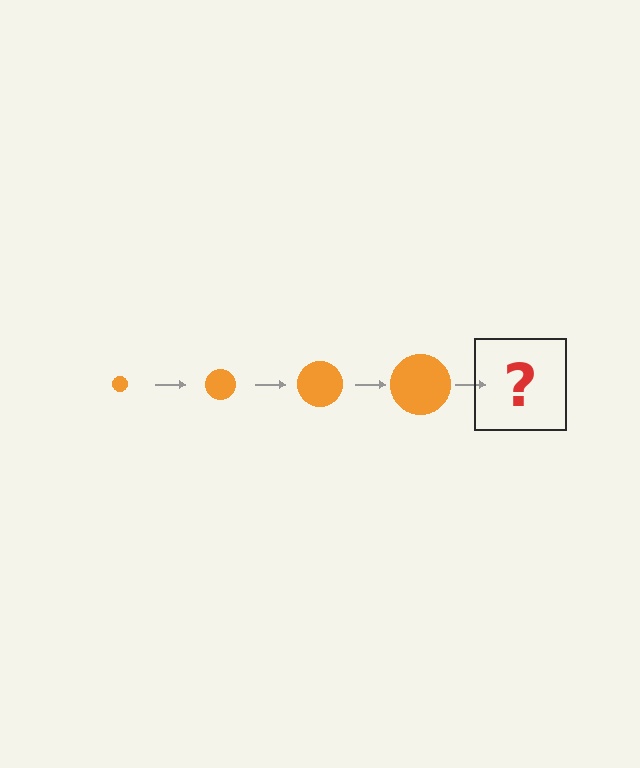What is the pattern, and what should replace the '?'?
The pattern is that the circle gets progressively larger each step. The '?' should be an orange circle, larger than the previous one.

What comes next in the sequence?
The next element should be an orange circle, larger than the previous one.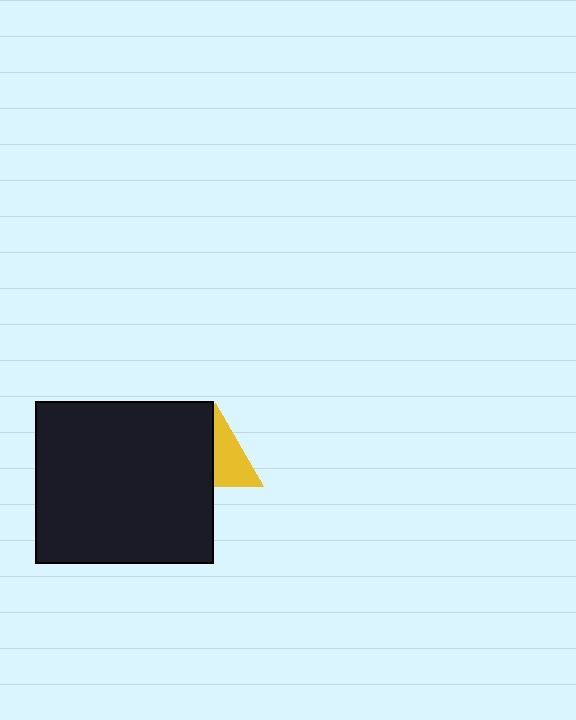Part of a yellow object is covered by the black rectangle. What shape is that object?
It is a triangle.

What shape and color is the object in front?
The object in front is a black rectangle.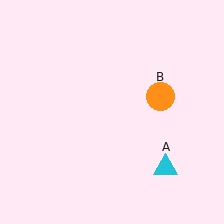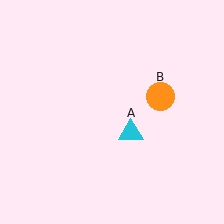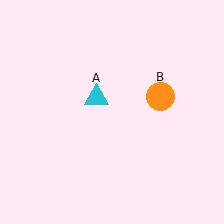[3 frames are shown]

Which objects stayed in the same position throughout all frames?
Orange circle (object B) remained stationary.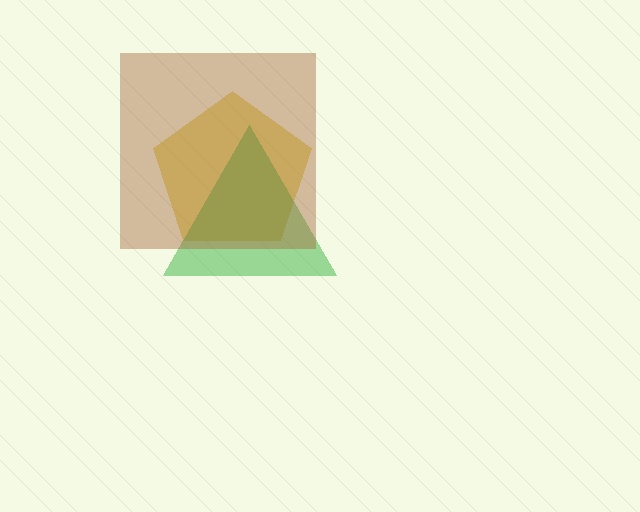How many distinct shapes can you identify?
There are 3 distinct shapes: a yellow pentagon, a green triangle, a brown square.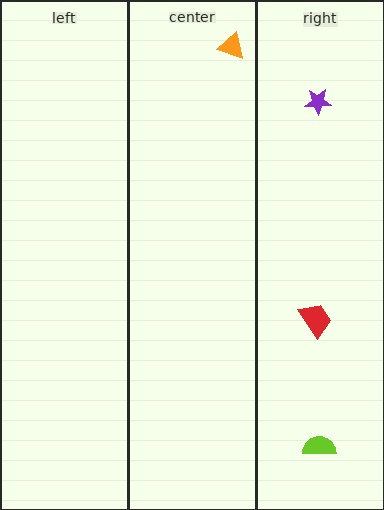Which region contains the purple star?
The right region.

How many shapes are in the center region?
1.